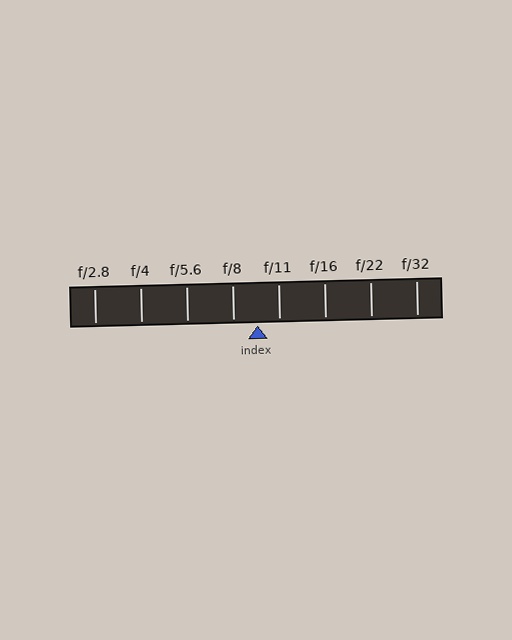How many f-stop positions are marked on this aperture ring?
There are 8 f-stop positions marked.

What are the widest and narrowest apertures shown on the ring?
The widest aperture shown is f/2.8 and the narrowest is f/32.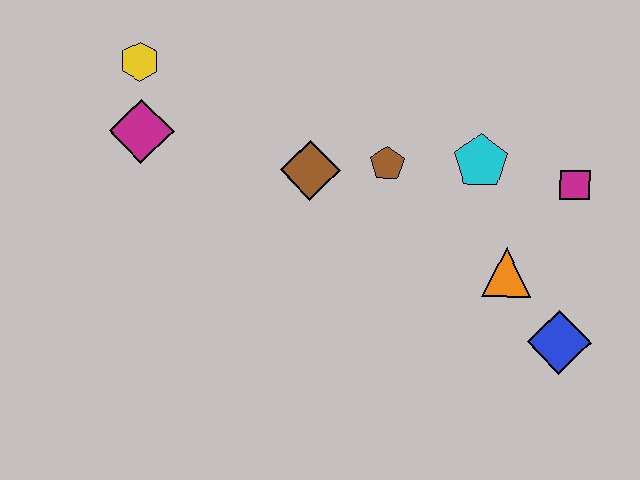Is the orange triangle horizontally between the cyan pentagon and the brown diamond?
No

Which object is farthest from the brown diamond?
The blue diamond is farthest from the brown diamond.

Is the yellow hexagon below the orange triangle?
No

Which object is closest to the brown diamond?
The brown pentagon is closest to the brown diamond.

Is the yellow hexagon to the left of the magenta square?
Yes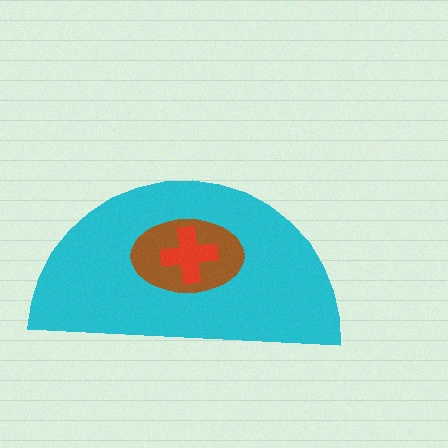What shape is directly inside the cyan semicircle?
The brown ellipse.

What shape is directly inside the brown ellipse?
The red cross.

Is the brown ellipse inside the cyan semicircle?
Yes.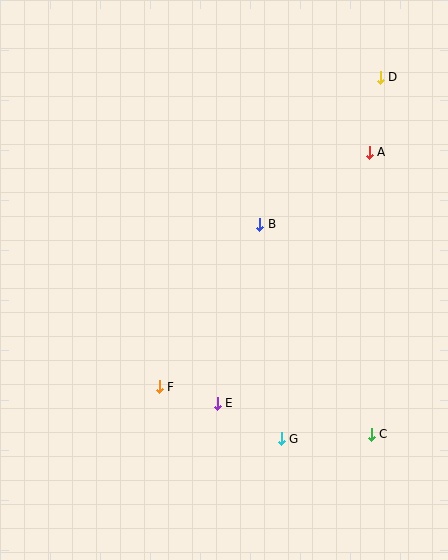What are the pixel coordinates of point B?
Point B is at (260, 224).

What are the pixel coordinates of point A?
Point A is at (369, 152).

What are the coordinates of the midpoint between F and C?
The midpoint between F and C is at (265, 410).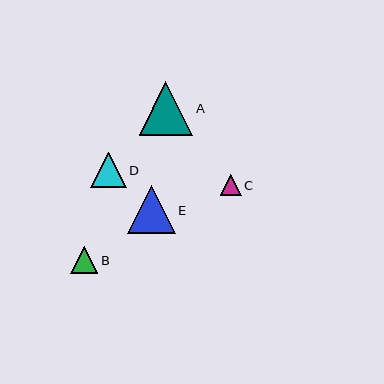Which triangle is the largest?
Triangle A is the largest with a size of approximately 53 pixels.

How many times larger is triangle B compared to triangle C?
Triangle B is approximately 1.3 times the size of triangle C.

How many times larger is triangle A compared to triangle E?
Triangle A is approximately 1.1 times the size of triangle E.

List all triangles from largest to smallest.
From largest to smallest: A, E, D, B, C.